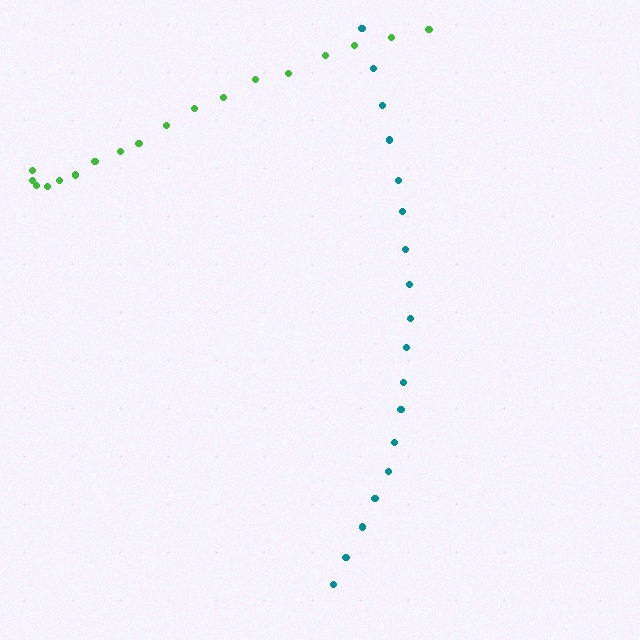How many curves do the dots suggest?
There are 2 distinct paths.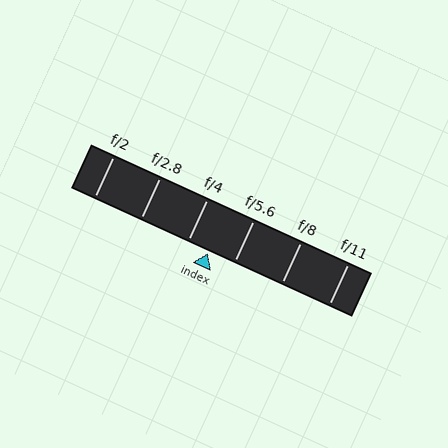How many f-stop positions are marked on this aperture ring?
There are 6 f-stop positions marked.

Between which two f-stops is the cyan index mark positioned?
The index mark is between f/4 and f/5.6.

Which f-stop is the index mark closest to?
The index mark is closest to f/4.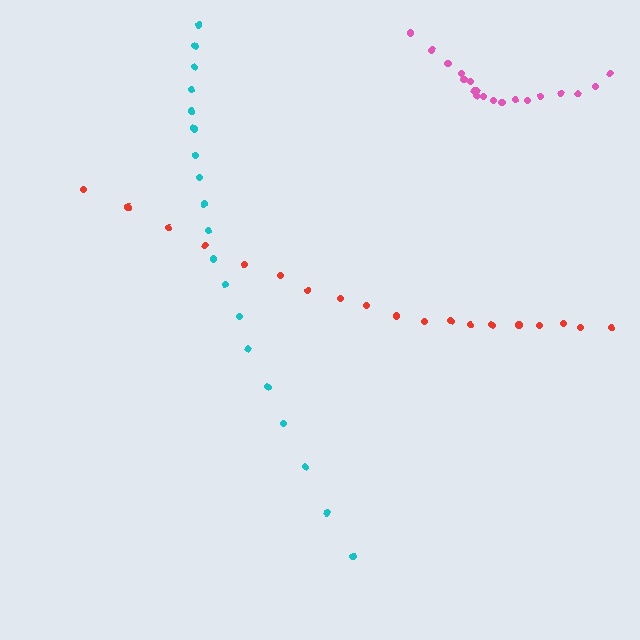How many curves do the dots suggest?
There are 3 distinct paths.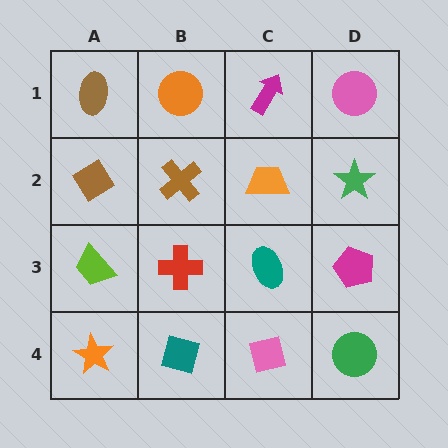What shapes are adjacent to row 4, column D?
A magenta pentagon (row 3, column D), a pink square (row 4, column C).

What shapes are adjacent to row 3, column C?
An orange trapezoid (row 2, column C), a pink square (row 4, column C), a red cross (row 3, column B), a magenta pentagon (row 3, column D).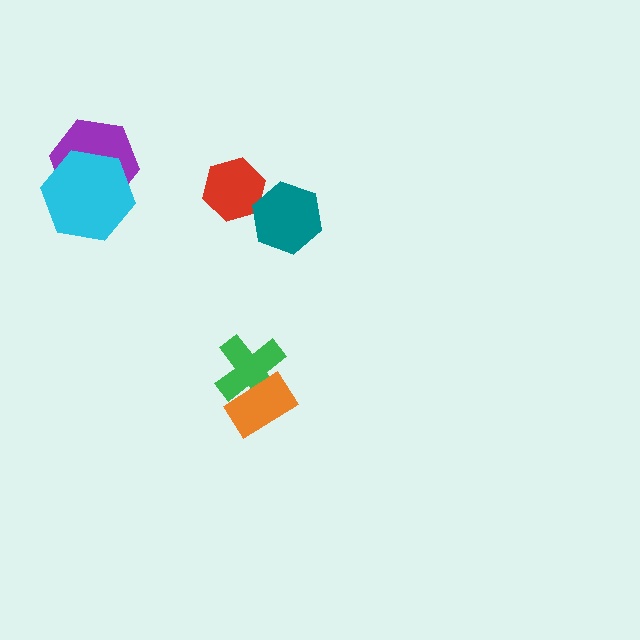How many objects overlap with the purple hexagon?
1 object overlaps with the purple hexagon.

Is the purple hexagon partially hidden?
Yes, it is partially covered by another shape.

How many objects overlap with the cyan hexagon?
1 object overlaps with the cyan hexagon.